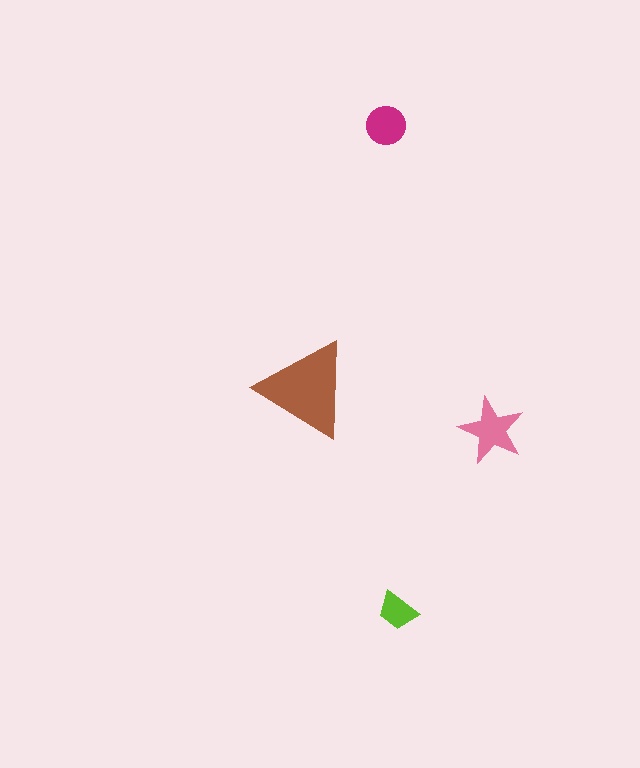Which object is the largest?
The brown triangle.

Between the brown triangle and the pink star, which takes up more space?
The brown triangle.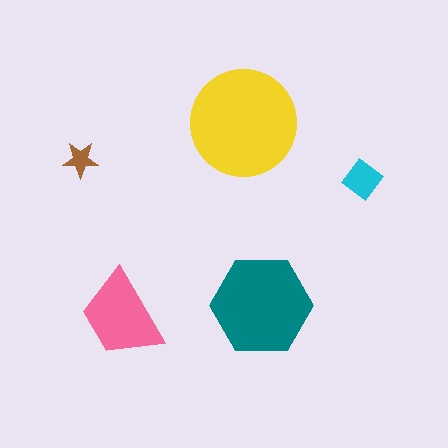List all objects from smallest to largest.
The brown star, the cyan diamond, the pink trapezoid, the teal hexagon, the yellow circle.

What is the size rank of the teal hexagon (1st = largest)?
2nd.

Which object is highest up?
The yellow circle is topmost.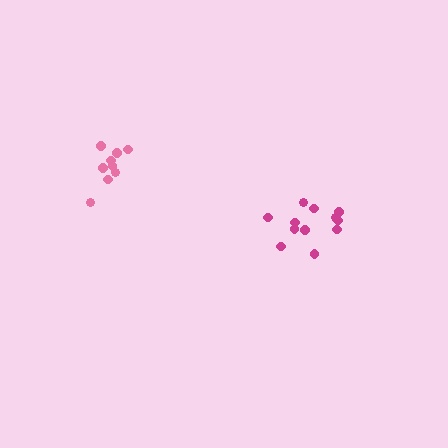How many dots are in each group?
Group 1: 9 dots, Group 2: 12 dots (21 total).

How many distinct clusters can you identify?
There are 2 distinct clusters.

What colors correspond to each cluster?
The clusters are colored: pink, magenta.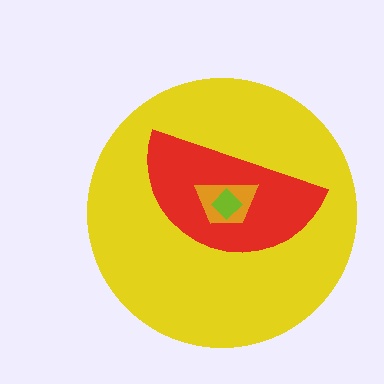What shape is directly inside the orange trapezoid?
The lime diamond.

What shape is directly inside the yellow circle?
The red semicircle.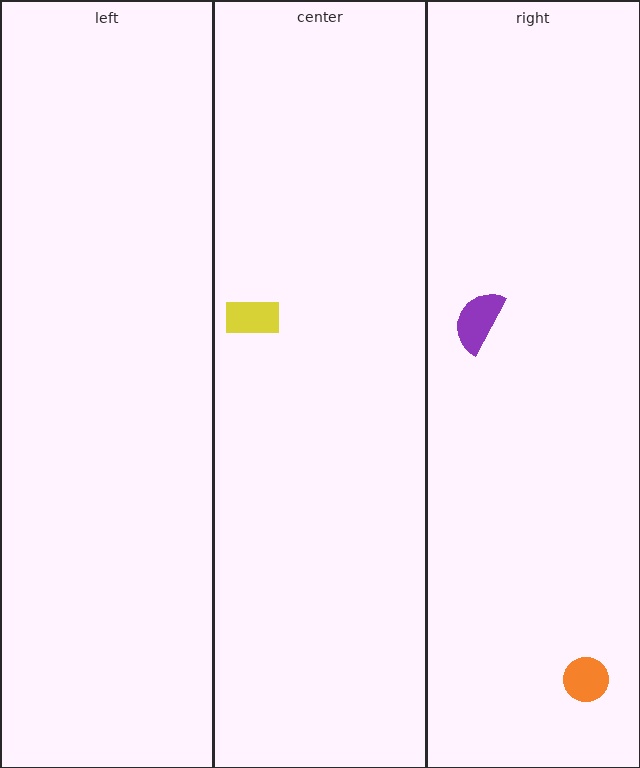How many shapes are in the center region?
1.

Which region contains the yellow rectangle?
The center region.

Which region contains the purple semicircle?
The right region.